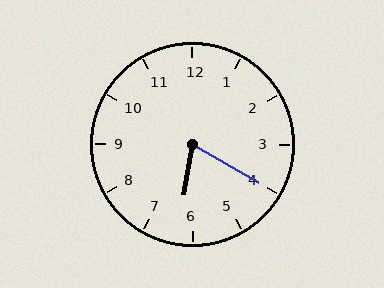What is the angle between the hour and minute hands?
Approximately 70 degrees.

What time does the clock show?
6:20.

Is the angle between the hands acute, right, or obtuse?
It is acute.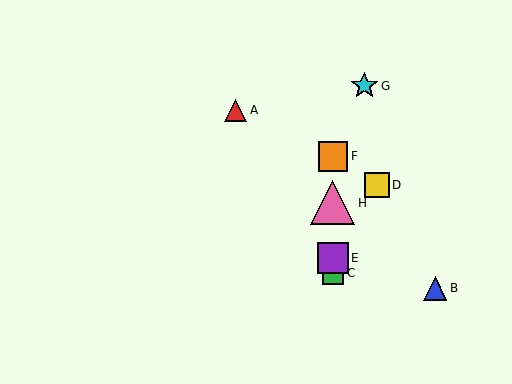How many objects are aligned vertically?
4 objects (C, E, F, H) are aligned vertically.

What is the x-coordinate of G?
Object G is at x≈364.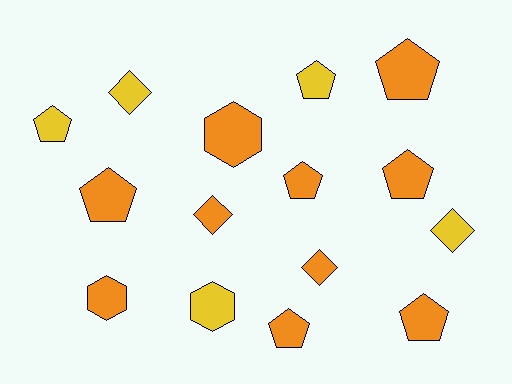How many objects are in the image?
There are 15 objects.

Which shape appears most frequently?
Pentagon, with 8 objects.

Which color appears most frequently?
Orange, with 10 objects.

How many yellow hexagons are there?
There is 1 yellow hexagon.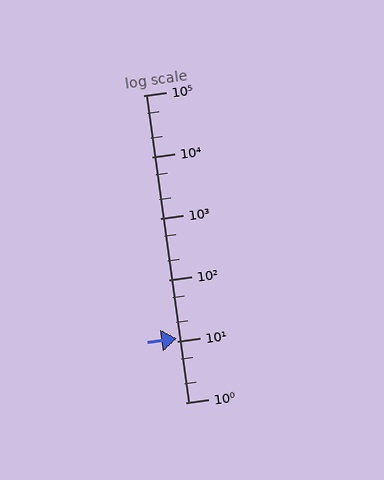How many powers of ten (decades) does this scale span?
The scale spans 5 decades, from 1 to 100000.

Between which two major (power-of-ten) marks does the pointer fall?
The pointer is between 10 and 100.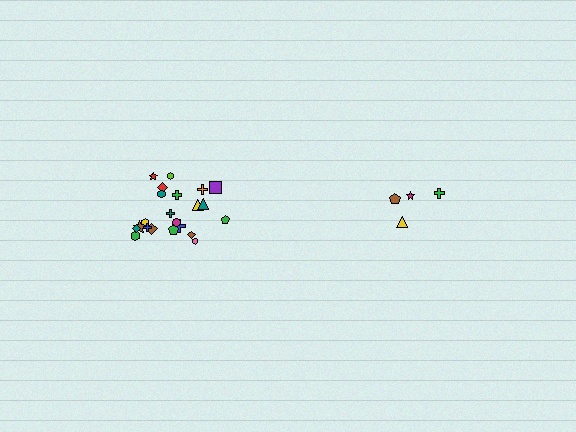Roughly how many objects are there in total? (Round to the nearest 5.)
Roughly 25 objects in total.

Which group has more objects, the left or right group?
The left group.